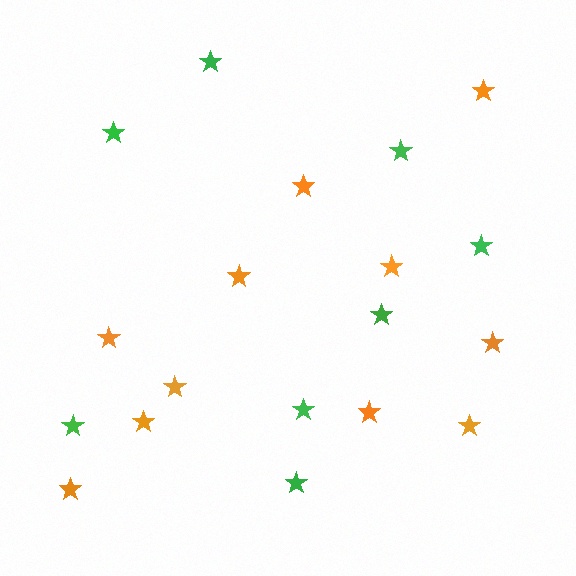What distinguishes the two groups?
There are 2 groups: one group of green stars (8) and one group of orange stars (11).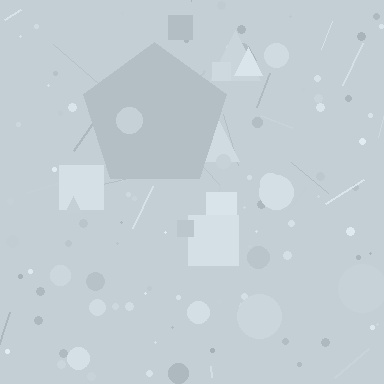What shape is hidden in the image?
A pentagon is hidden in the image.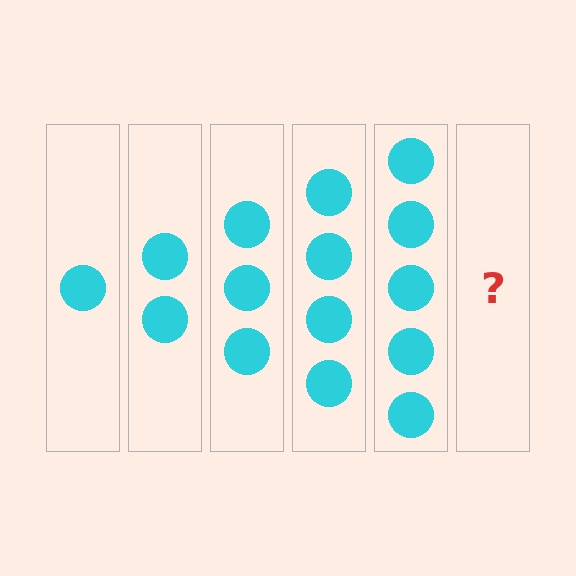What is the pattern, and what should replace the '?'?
The pattern is that each step adds one more circle. The '?' should be 6 circles.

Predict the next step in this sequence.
The next step is 6 circles.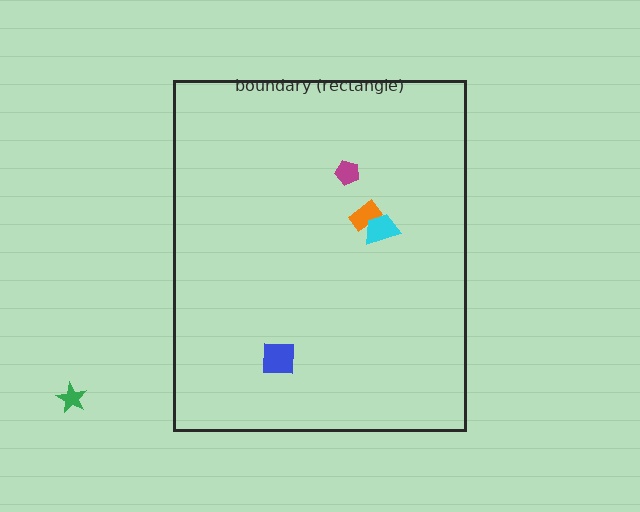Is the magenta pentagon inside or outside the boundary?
Inside.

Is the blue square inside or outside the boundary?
Inside.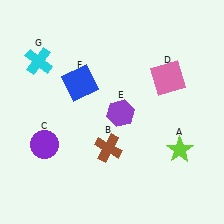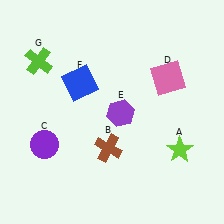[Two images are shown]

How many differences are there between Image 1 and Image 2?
There is 1 difference between the two images.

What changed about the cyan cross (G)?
In Image 1, G is cyan. In Image 2, it changed to lime.